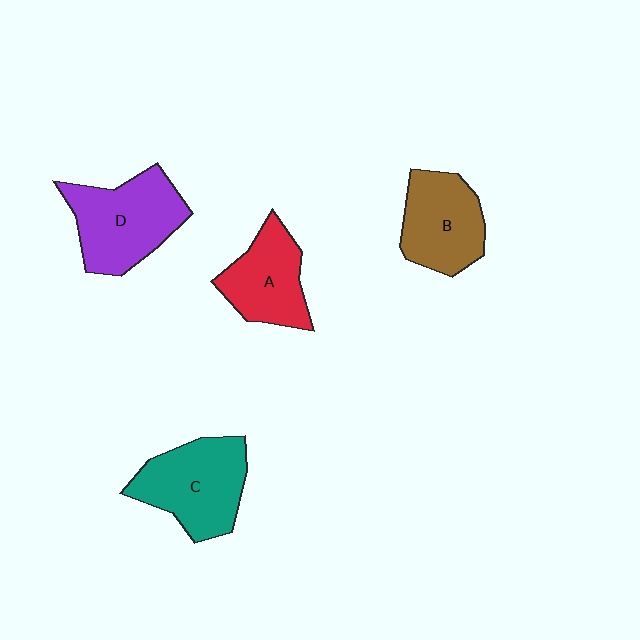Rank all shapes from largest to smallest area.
From largest to smallest: D (purple), C (teal), B (brown), A (red).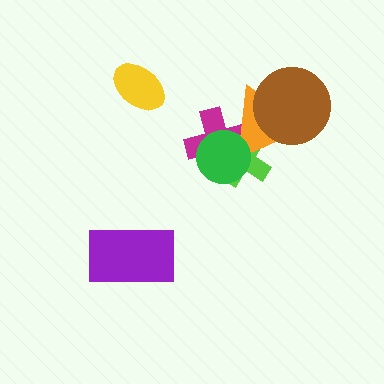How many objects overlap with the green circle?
3 objects overlap with the green circle.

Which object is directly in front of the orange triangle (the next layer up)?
The green circle is directly in front of the orange triangle.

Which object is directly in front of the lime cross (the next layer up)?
The magenta cross is directly in front of the lime cross.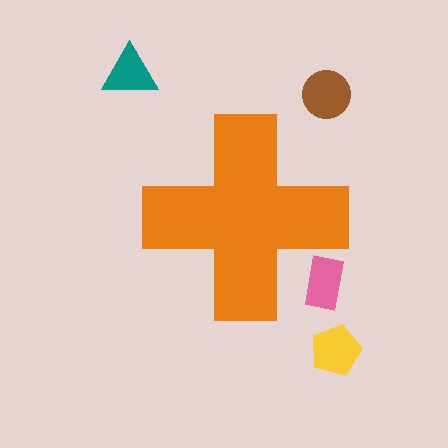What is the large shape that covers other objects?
An orange cross.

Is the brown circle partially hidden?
No, the brown circle is fully visible.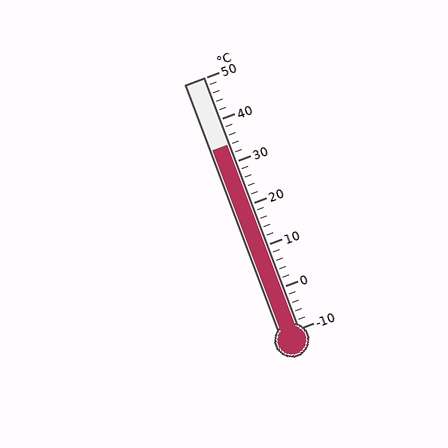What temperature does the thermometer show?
The thermometer shows approximately 34°C.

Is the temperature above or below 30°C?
The temperature is above 30°C.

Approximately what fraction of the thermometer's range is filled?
The thermometer is filled to approximately 75% of its range.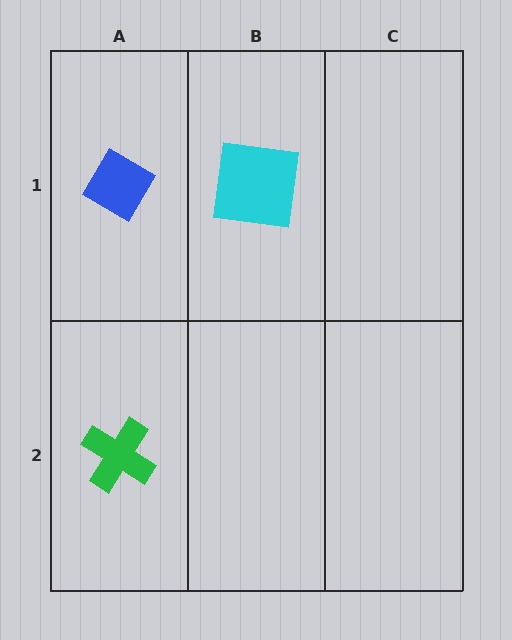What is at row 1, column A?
A blue diamond.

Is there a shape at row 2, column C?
No, that cell is empty.